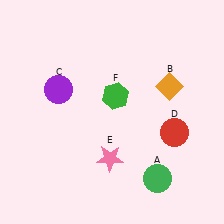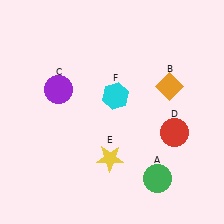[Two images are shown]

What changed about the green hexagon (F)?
In Image 1, F is green. In Image 2, it changed to cyan.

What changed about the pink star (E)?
In Image 1, E is pink. In Image 2, it changed to yellow.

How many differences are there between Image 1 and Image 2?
There are 2 differences between the two images.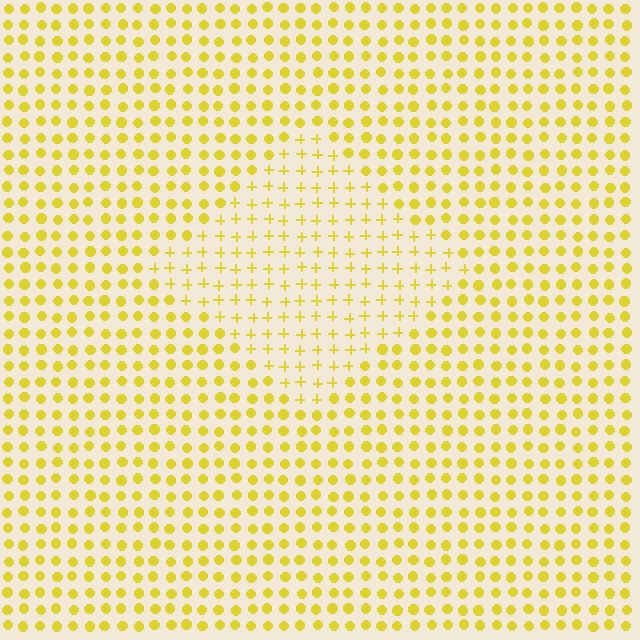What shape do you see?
I see a diamond.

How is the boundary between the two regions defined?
The boundary is defined by a change in element shape: plus signs inside vs. circles outside. All elements share the same color and spacing.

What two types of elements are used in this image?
The image uses plus signs inside the diamond region and circles outside it.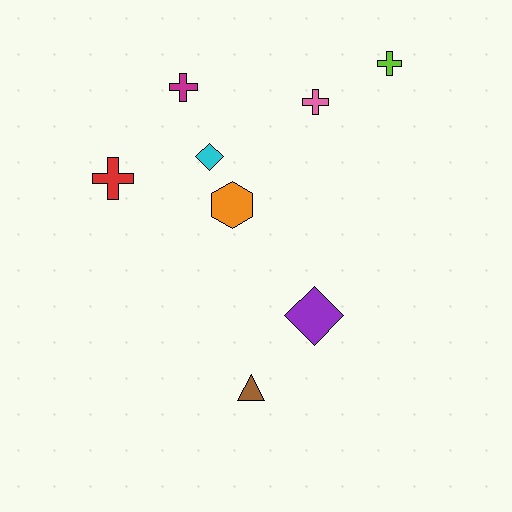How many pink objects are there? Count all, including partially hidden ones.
There is 1 pink object.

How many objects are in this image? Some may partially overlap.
There are 8 objects.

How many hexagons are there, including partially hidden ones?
There is 1 hexagon.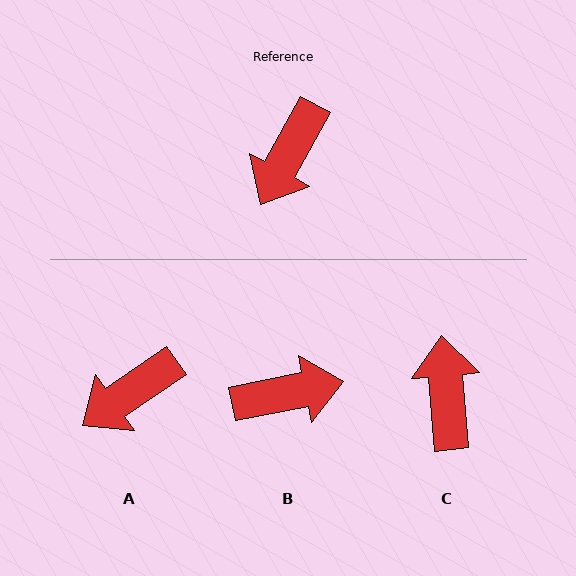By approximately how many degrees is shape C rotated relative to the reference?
Approximately 146 degrees clockwise.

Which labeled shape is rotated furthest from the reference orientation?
C, about 146 degrees away.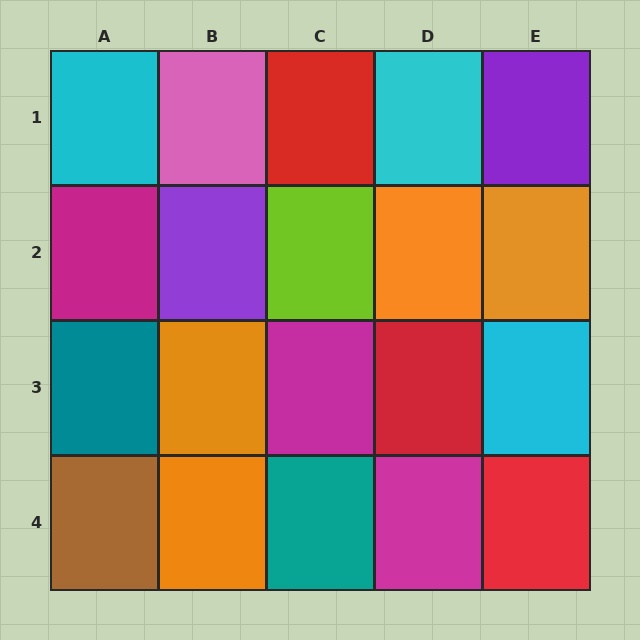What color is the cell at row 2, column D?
Orange.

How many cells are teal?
2 cells are teal.